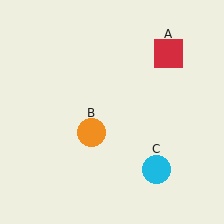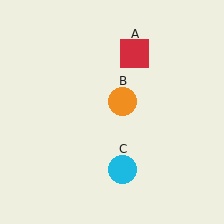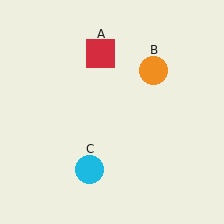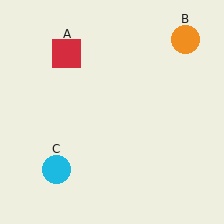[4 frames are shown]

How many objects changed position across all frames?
3 objects changed position: red square (object A), orange circle (object B), cyan circle (object C).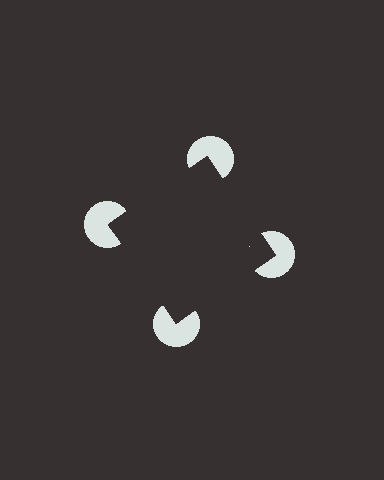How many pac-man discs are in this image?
There are 4 — one at each vertex of the illusory square.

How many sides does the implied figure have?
4 sides.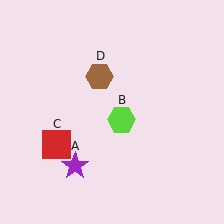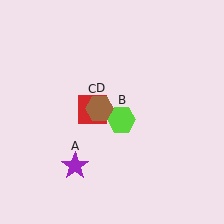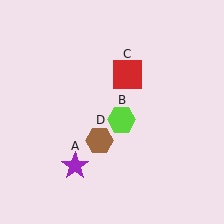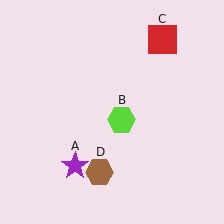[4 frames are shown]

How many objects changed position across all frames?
2 objects changed position: red square (object C), brown hexagon (object D).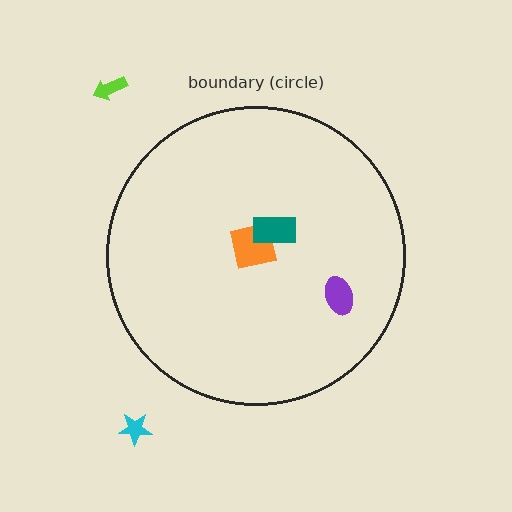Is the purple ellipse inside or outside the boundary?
Inside.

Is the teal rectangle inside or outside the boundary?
Inside.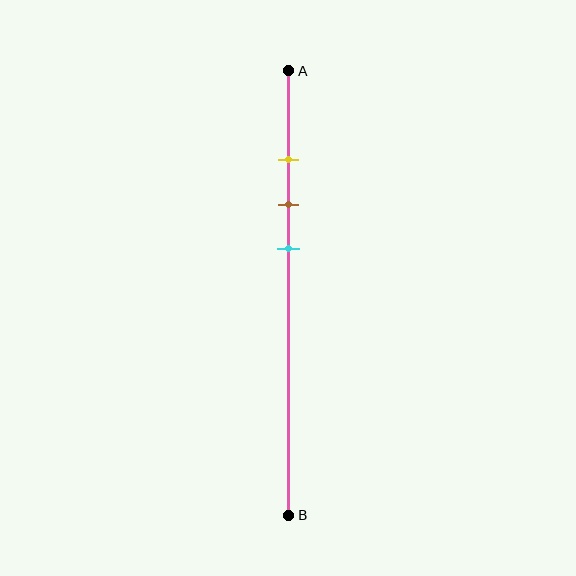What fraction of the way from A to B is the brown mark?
The brown mark is approximately 30% (0.3) of the way from A to B.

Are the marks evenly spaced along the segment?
Yes, the marks are approximately evenly spaced.